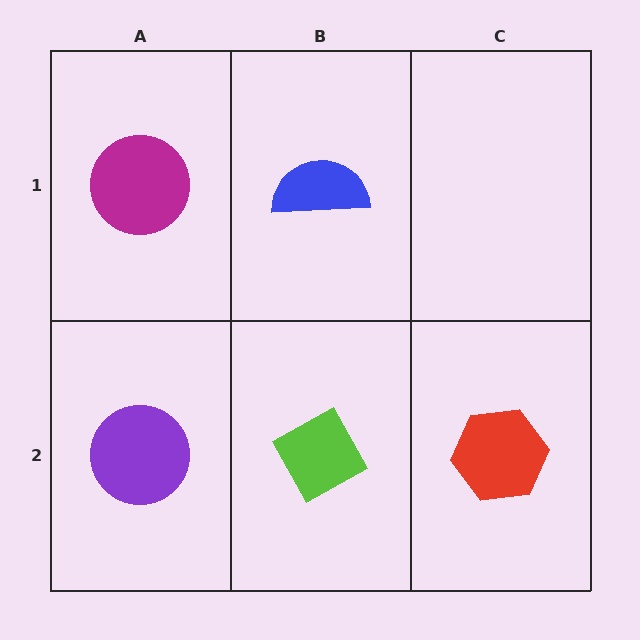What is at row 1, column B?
A blue semicircle.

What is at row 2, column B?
A lime diamond.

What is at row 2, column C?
A red hexagon.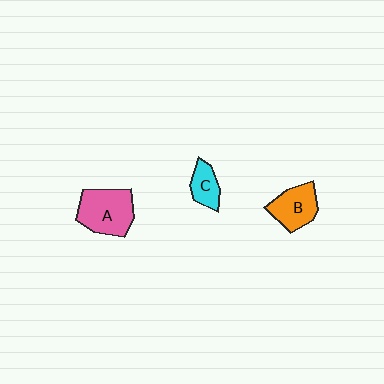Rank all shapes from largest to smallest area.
From largest to smallest: A (pink), B (orange), C (cyan).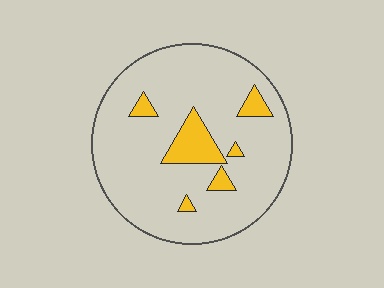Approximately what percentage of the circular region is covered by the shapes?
Approximately 10%.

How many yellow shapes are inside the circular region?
6.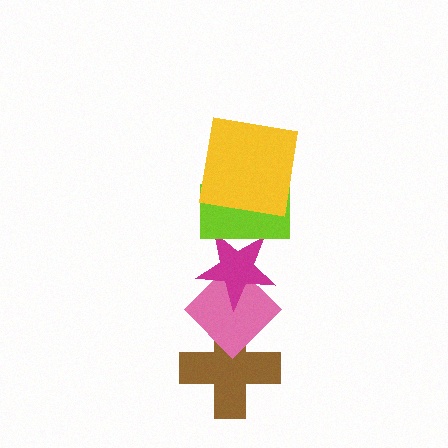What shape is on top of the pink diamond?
The magenta star is on top of the pink diamond.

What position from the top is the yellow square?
The yellow square is 1st from the top.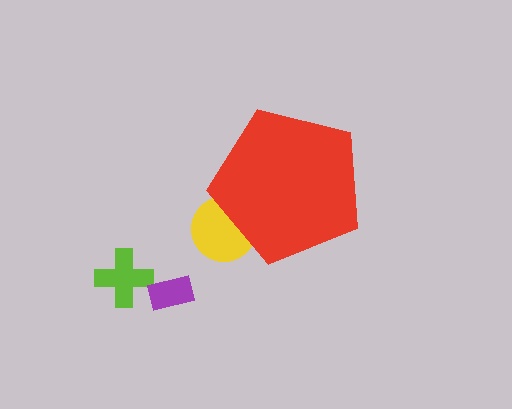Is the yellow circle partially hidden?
Yes, the yellow circle is partially hidden behind the red pentagon.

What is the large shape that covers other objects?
A red pentagon.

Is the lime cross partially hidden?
No, the lime cross is fully visible.